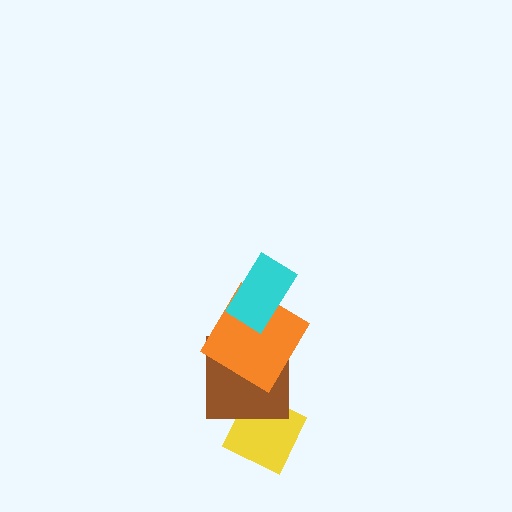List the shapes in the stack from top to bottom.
From top to bottom: the cyan rectangle, the orange diamond, the brown square, the yellow diamond.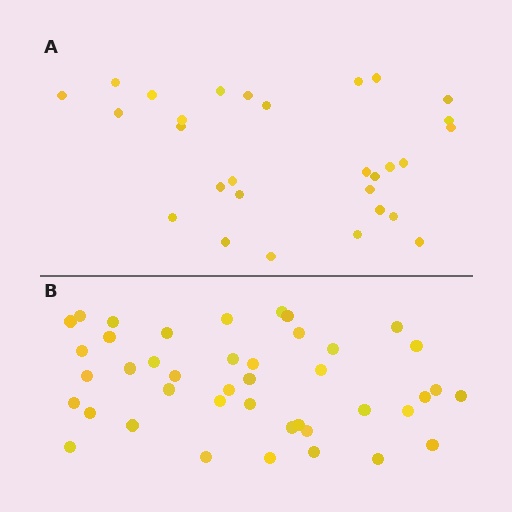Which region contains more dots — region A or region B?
Region B (the bottom region) has more dots.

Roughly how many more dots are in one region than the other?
Region B has approximately 15 more dots than region A.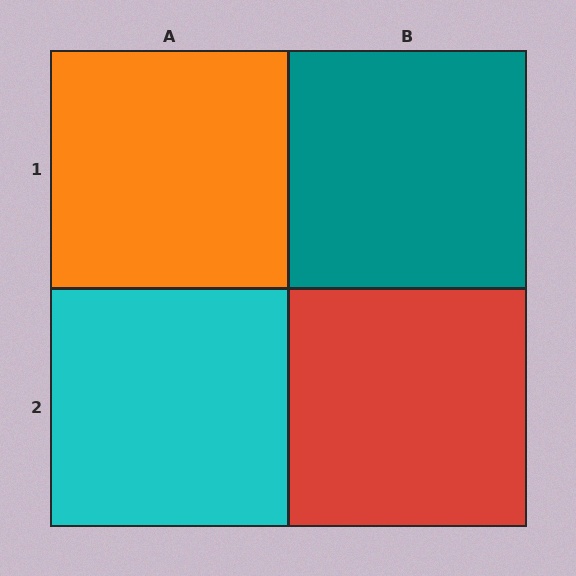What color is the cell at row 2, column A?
Cyan.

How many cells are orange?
1 cell is orange.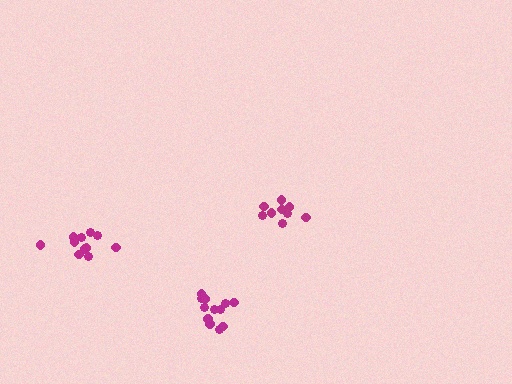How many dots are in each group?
Group 1: 12 dots, Group 2: 11 dots, Group 3: 9 dots (32 total).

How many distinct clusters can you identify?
There are 3 distinct clusters.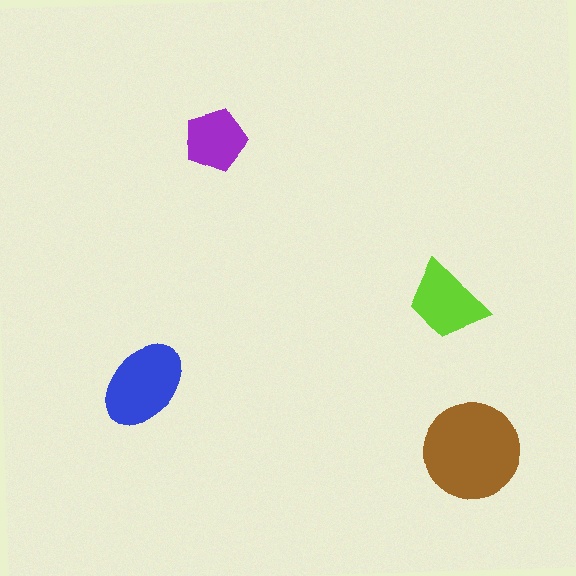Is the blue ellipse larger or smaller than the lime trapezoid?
Larger.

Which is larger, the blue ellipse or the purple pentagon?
The blue ellipse.